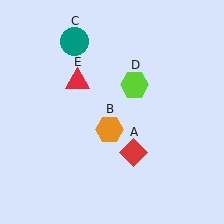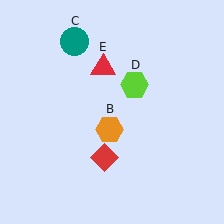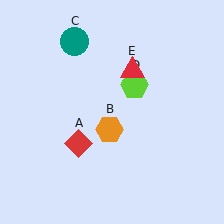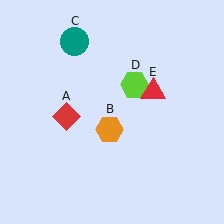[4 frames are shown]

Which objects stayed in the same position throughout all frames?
Orange hexagon (object B) and teal circle (object C) and lime hexagon (object D) remained stationary.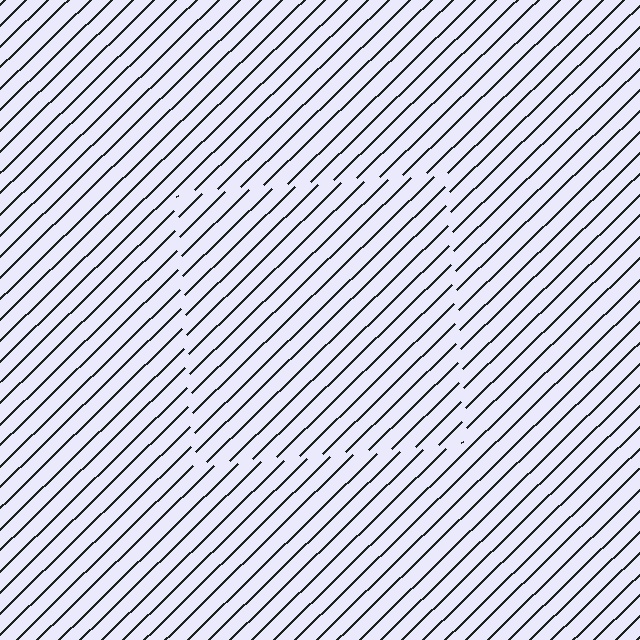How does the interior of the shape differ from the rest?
The interior of the shape contains the same grating, shifted by half a period — the contour is defined by the phase discontinuity where line-ends from the inner and outer gratings abut.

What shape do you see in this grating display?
An illusory square. The interior of the shape contains the same grating, shifted by half a period — the contour is defined by the phase discontinuity where line-ends from the inner and outer gratings abut.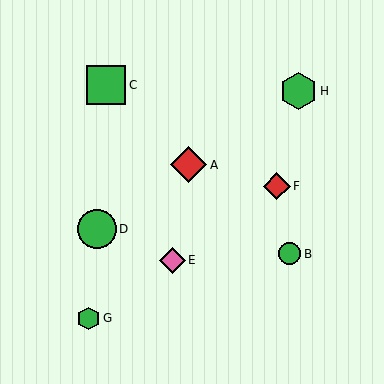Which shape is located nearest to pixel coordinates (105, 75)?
The green square (labeled C) at (106, 85) is nearest to that location.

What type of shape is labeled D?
Shape D is a green circle.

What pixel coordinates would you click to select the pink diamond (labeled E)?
Click at (172, 260) to select the pink diamond E.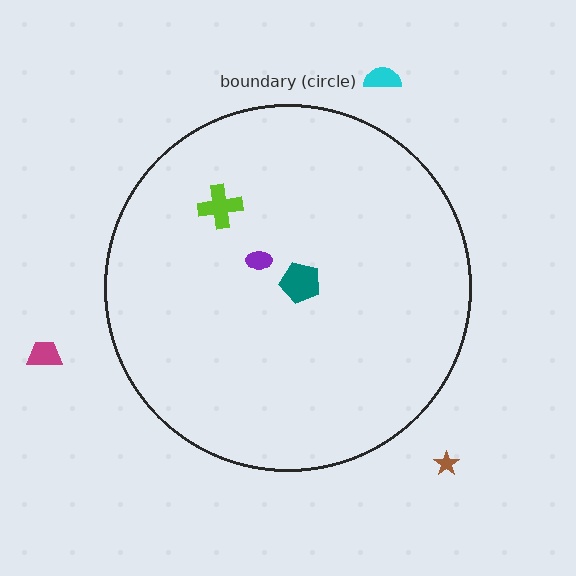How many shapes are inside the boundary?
3 inside, 3 outside.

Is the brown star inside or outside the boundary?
Outside.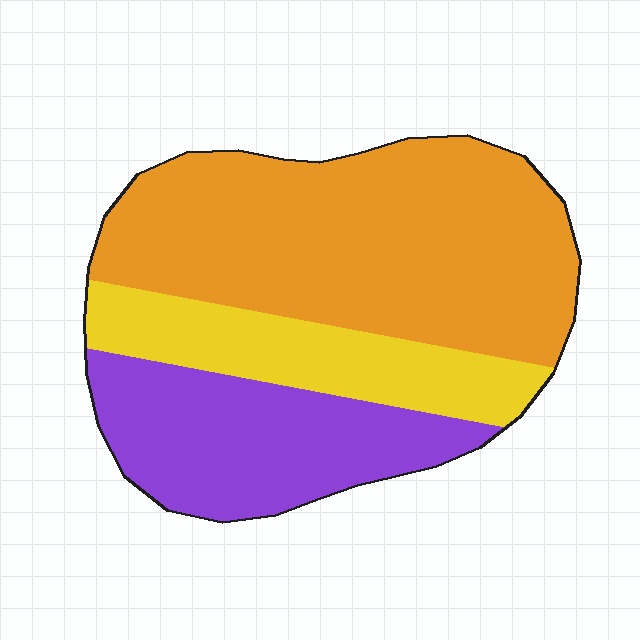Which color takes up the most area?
Orange, at roughly 55%.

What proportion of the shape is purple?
Purple takes up between a sixth and a third of the shape.